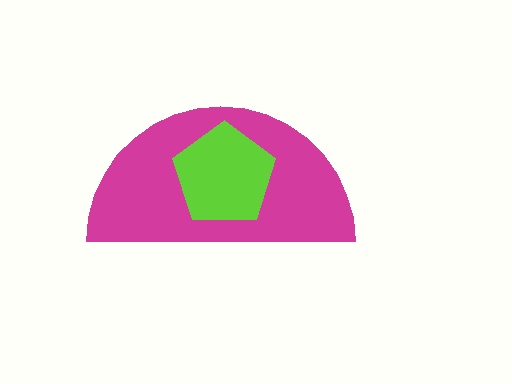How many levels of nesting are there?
2.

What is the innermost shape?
The lime pentagon.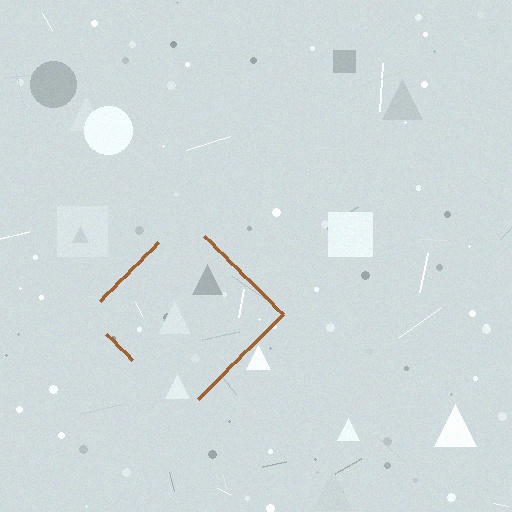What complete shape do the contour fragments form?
The contour fragments form a diamond.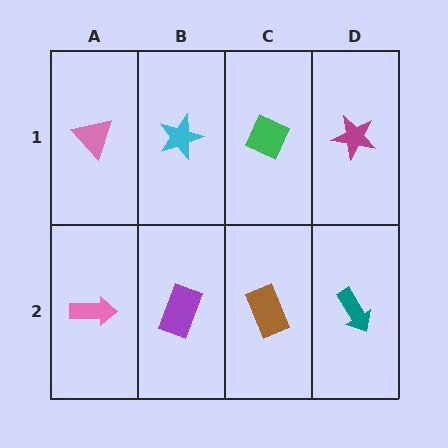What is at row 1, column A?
A pink triangle.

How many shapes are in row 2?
4 shapes.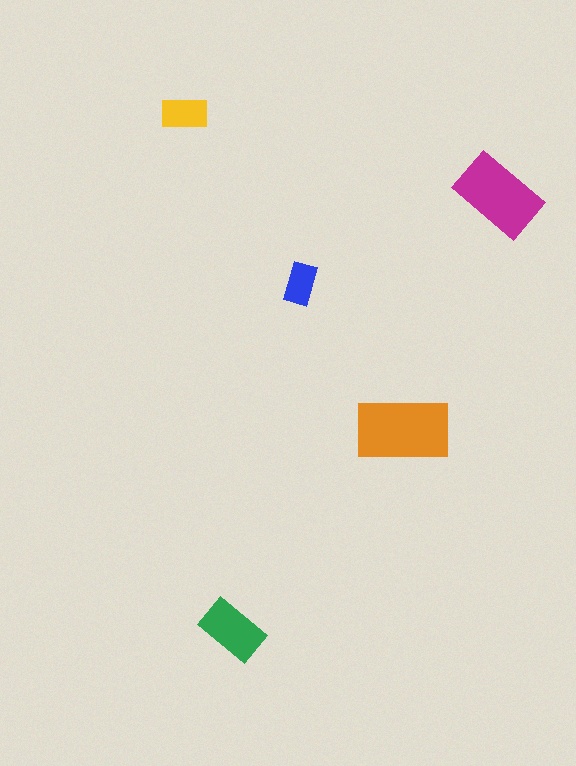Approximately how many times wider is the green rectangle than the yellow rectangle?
About 1.5 times wider.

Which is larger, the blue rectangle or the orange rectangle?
The orange one.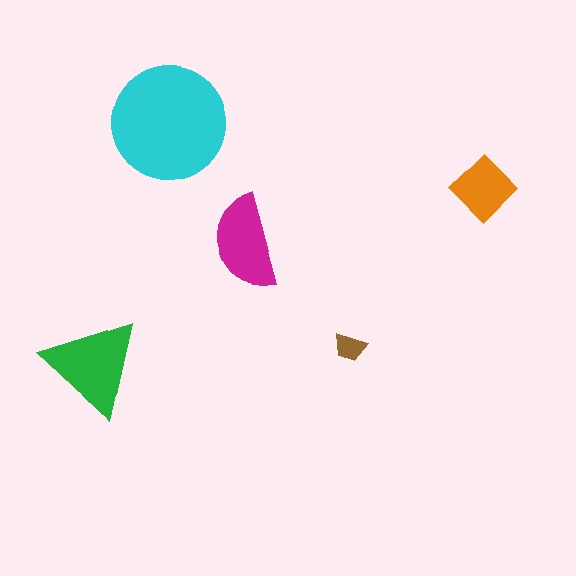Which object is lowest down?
The green triangle is bottommost.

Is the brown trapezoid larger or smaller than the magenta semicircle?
Smaller.